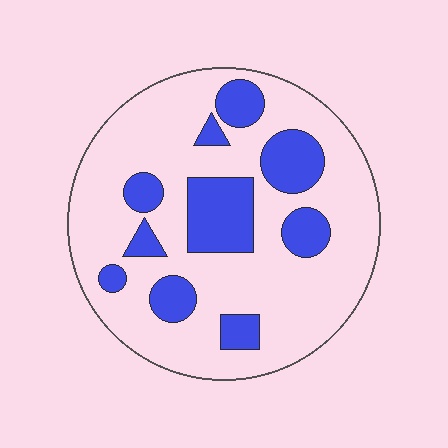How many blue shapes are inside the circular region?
10.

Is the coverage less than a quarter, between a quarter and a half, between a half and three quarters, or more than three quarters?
Less than a quarter.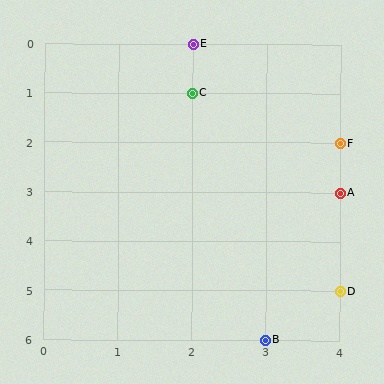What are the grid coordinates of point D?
Point D is at grid coordinates (4, 5).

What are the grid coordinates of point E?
Point E is at grid coordinates (2, 0).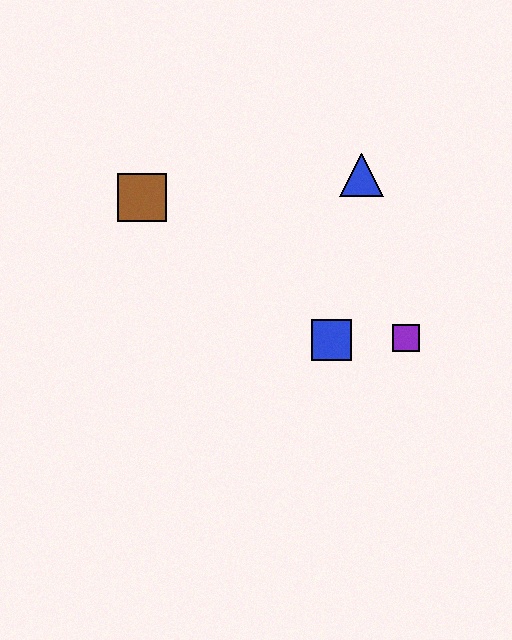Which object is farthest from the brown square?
The purple square is farthest from the brown square.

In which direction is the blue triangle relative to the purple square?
The blue triangle is above the purple square.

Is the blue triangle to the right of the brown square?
Yes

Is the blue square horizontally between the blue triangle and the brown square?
Yes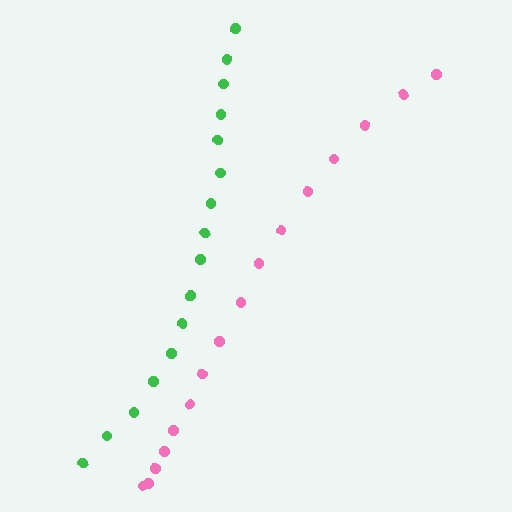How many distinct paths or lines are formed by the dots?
There are 2 distinct paths.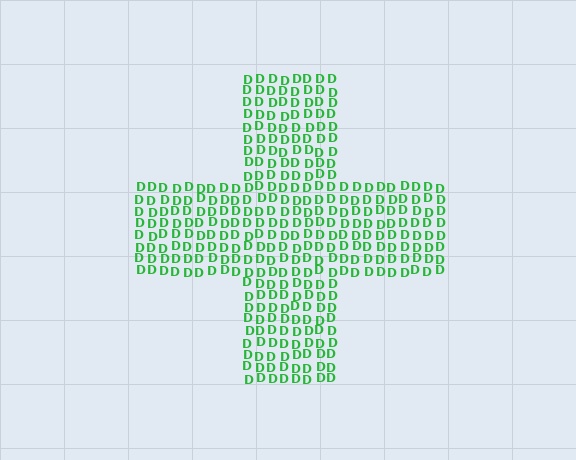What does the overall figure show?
The overall figure shows a cross.